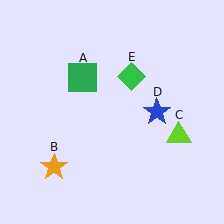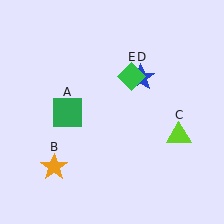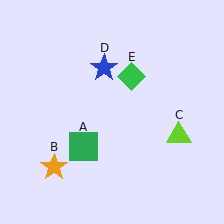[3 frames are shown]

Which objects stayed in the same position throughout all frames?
Orange star (object B) and lime triangle (object C) and green diamond (object E) remained stationary.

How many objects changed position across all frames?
2 objects changed position: green square (object A), blue star (object D).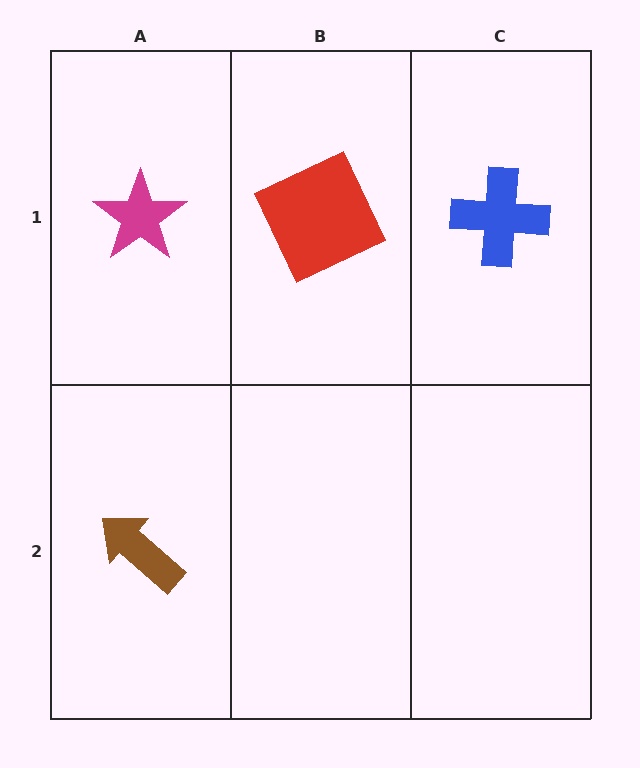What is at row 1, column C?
A blue cross.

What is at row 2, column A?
A brown arrow.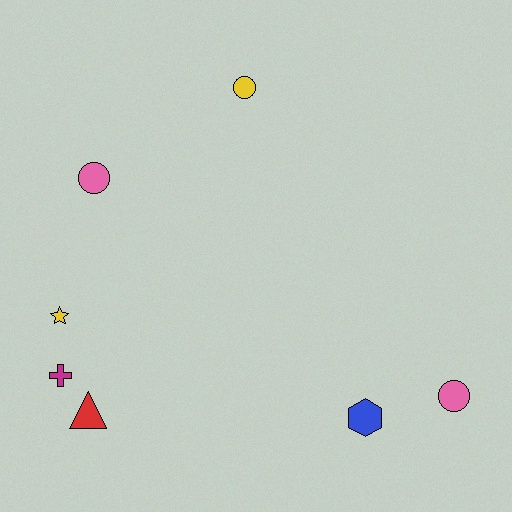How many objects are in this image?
There are 7 objects.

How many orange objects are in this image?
There are no orange objects.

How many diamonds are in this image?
There are no diamonds.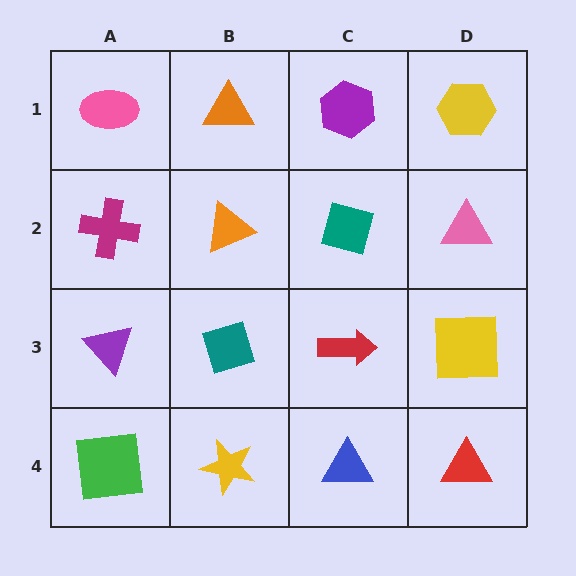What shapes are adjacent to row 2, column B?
An orange triangle (row 1, column B), a teal diamond (row 3, column B), a magenta cross (row 2, column A), a teal square (row 2, column C).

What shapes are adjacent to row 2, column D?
A yellow hexagon (row 1, column D), a yellow square (row 3, column D), a teal square (row 2, column C).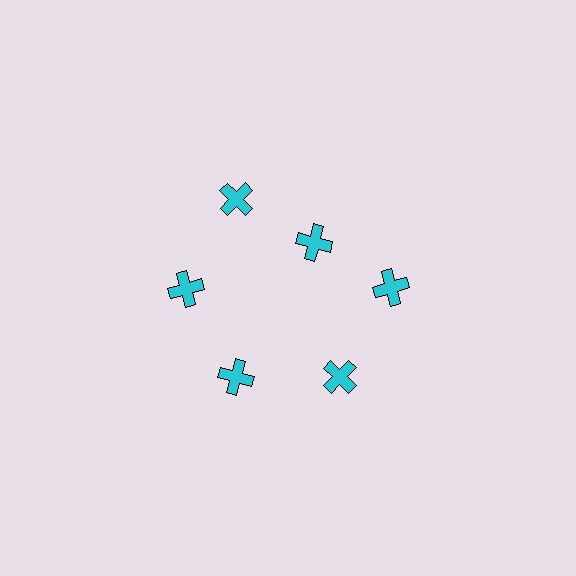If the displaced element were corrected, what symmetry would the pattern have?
It would have 6-fold rotational symmetry — the pattern would map onto itself every 60 degrees.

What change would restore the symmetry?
The symmetry would be restored by moving it outward, back onto the ring so that all 6 crosses sit at equal angles and equal distance from the center.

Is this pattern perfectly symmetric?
No. The 6 cyan crosses are arranged in a ring, but one element near the 1 o'clock position is pulled inward toward the center, breaking the 6-fold rotational symmetry.